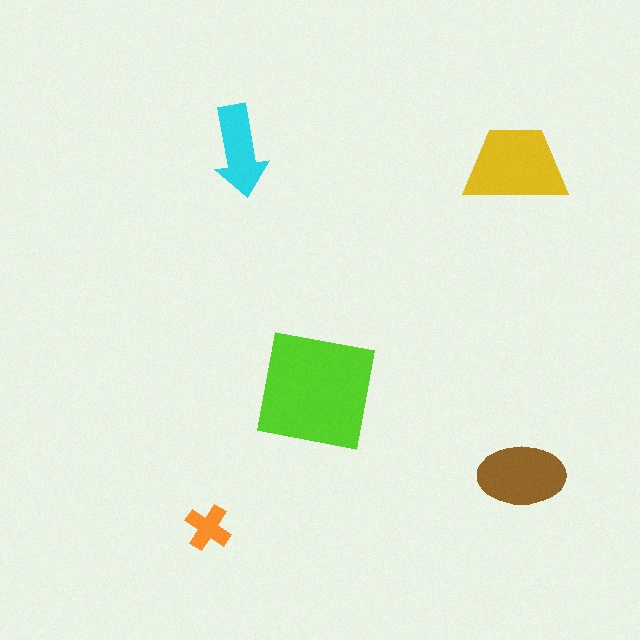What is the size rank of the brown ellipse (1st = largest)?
3rd.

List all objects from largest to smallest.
The lime square, the yellow trapezoid, the brown ellipse, the cyan arrow, the orange cross.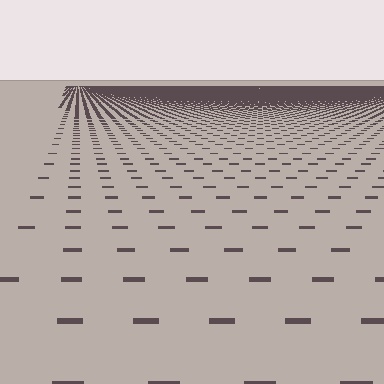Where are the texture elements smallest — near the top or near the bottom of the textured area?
Near the top.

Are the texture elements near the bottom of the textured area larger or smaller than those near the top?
Larger. Near the bottom, elements are closer to the viewer and appear at a bigger on-screen size.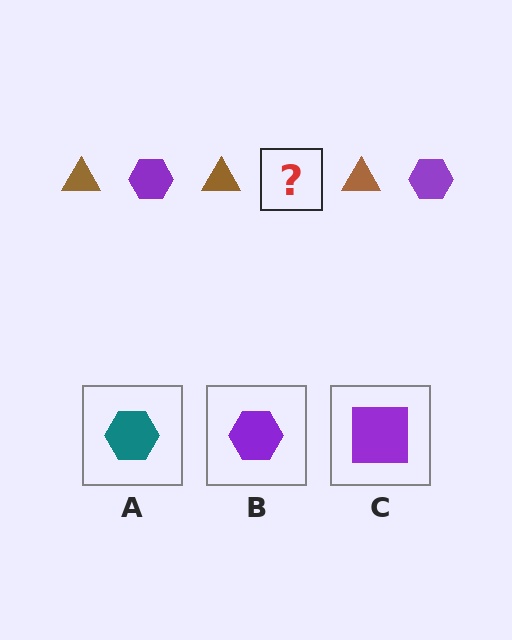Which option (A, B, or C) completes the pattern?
B.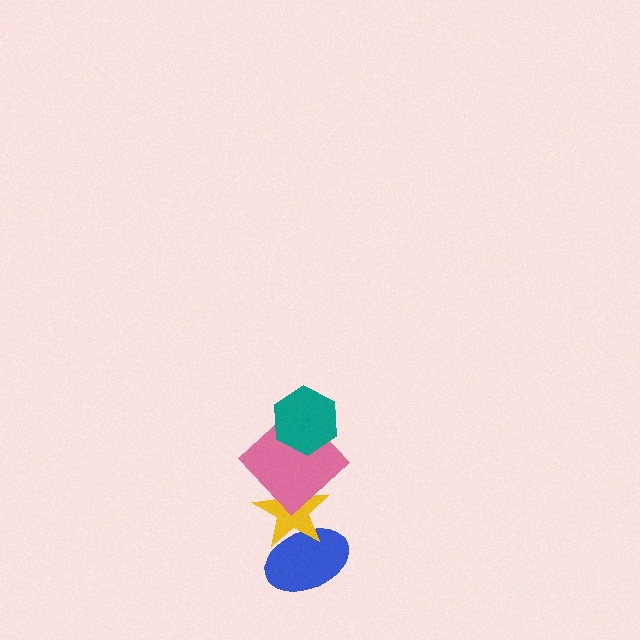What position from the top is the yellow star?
The yellow star is 3rd from the top.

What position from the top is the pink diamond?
The pink diamond is 2nd from the top.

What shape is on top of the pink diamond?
The teal hexagon is on top of the pink diamond.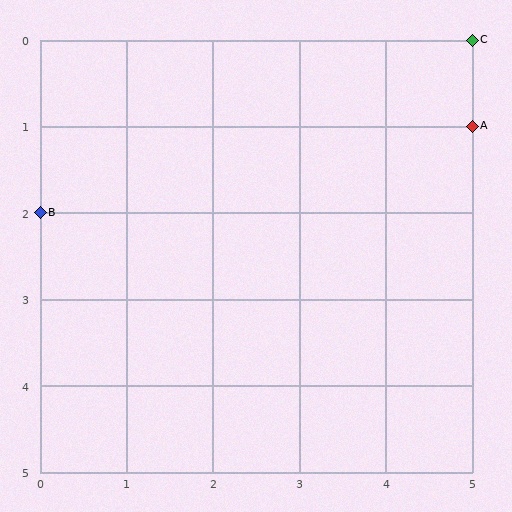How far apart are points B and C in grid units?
Points B and C are 5 columns and 2 rows apart (about 5.4 grid units diagonally).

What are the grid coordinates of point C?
Point C is at grid coordinates (5, 0).